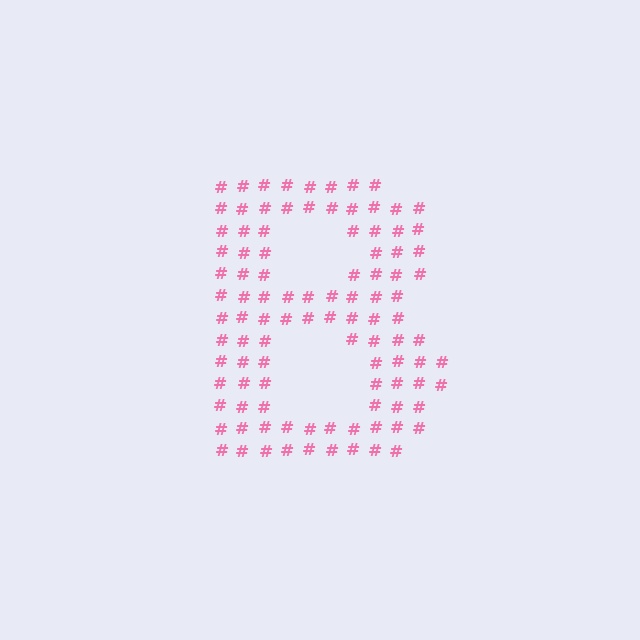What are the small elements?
The small elements are hash symbols.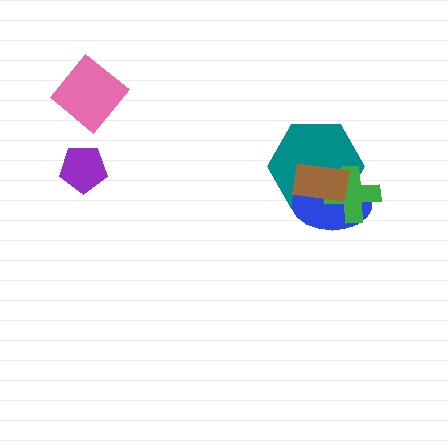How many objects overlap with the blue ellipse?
3 objects overlap with the blue ellipse.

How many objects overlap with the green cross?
3 objects overlap with the green cross.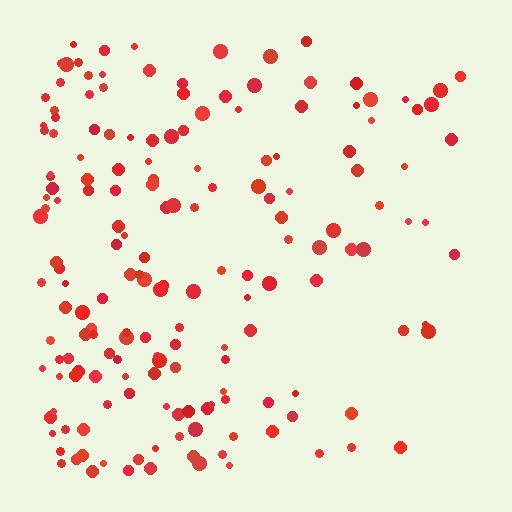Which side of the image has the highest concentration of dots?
The left.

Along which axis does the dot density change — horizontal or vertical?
Horizontal.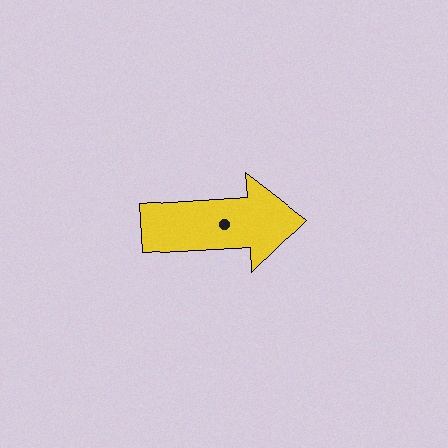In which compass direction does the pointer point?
East.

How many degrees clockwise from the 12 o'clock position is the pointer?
Approximately 87 degrees.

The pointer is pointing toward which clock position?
Roughly 3 o'clock.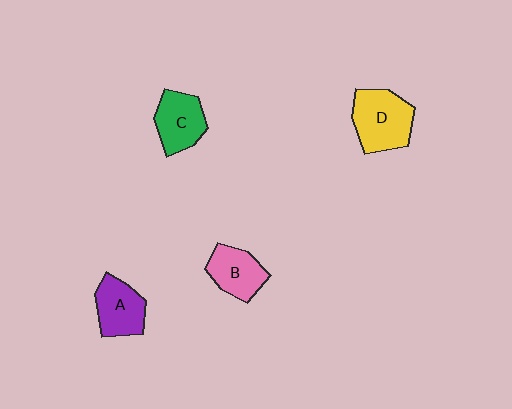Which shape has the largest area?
Shape D (yellow).